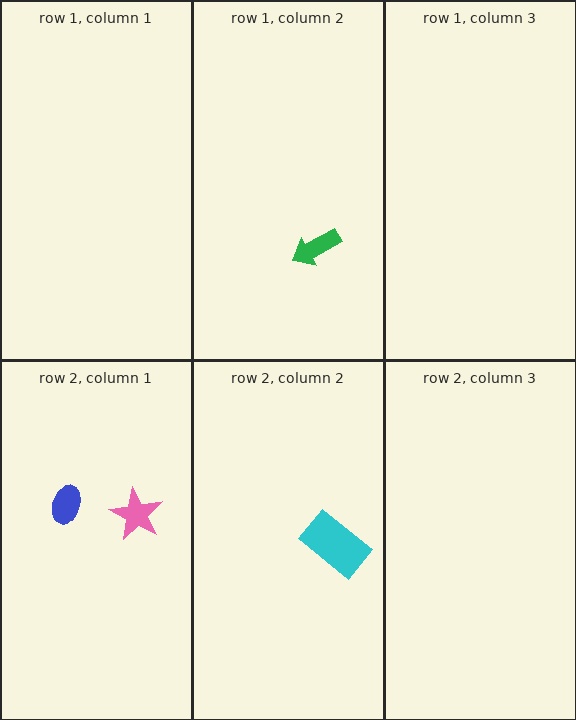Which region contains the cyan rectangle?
The row 2, column 2 region.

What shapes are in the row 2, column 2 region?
The cyan rectangle.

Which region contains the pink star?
The row 2, column 1 region.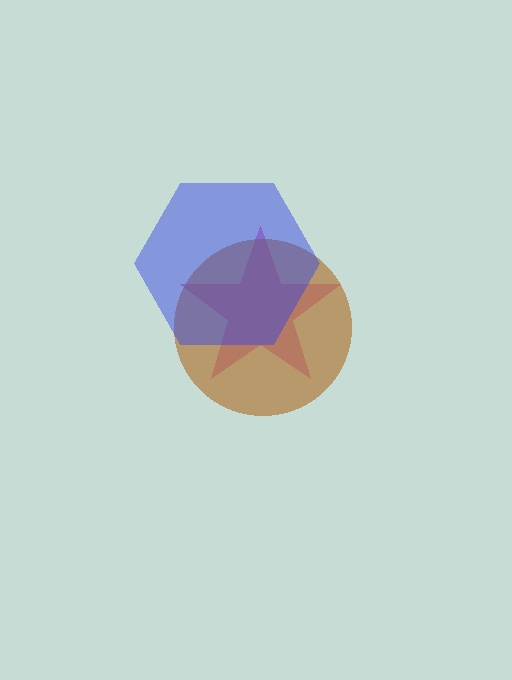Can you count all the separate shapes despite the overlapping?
Yes, there are 3 separate shapes.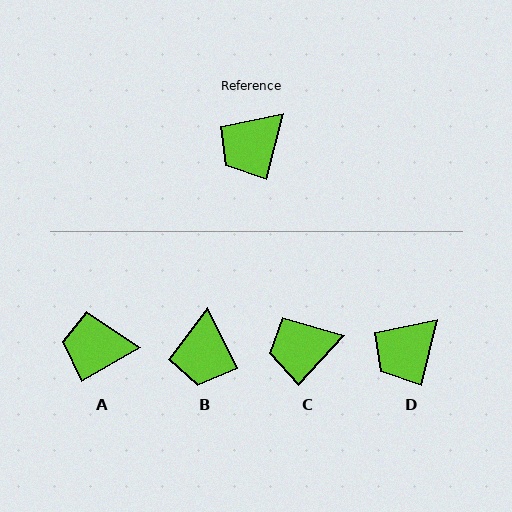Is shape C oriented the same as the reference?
No, it is off by about 29 degrees.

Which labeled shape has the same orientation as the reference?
D.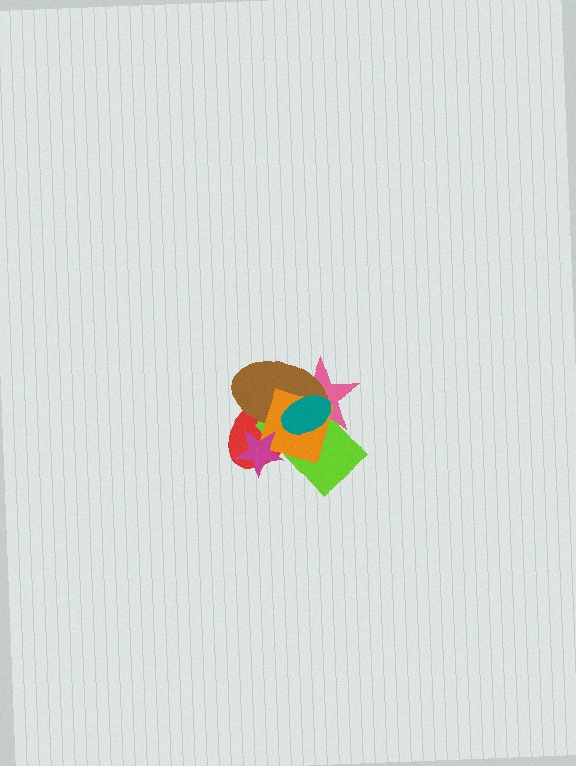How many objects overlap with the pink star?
5 objects overlap with the pink star.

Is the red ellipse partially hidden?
Yes, it is partially covered by another shape.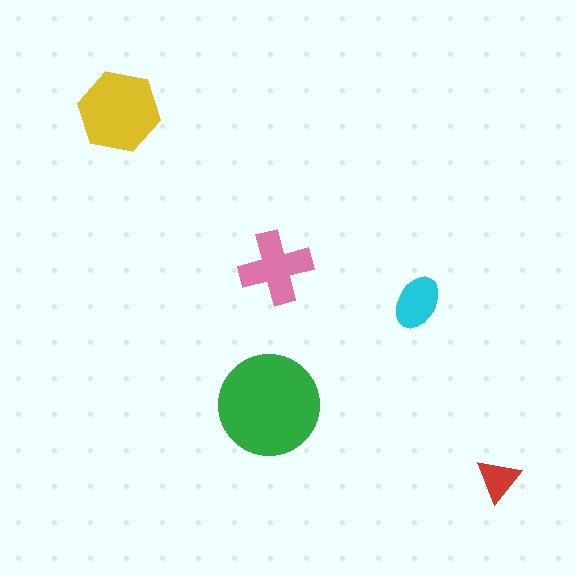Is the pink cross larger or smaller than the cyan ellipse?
Larger.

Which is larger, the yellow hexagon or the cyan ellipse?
The yellow hexagon.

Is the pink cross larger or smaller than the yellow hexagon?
Smaller.